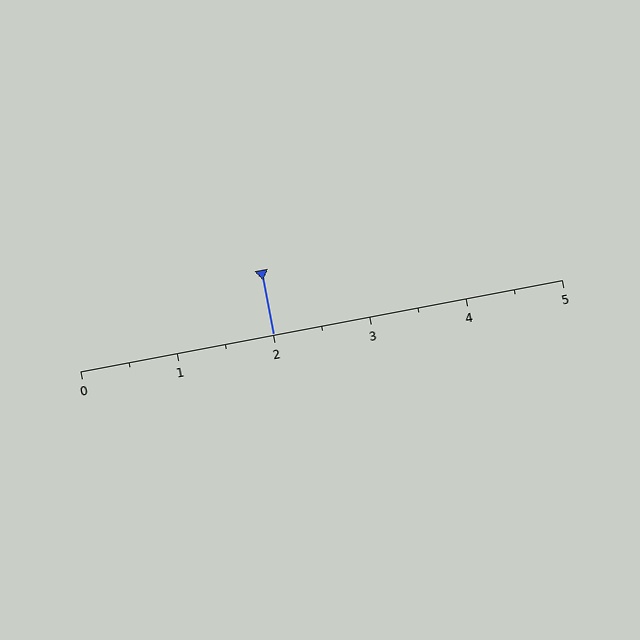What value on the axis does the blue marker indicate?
The marker indicates approximately 2.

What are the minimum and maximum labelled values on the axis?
The axis runs from 0 to 5.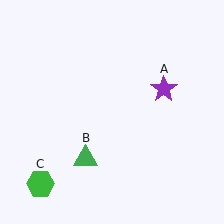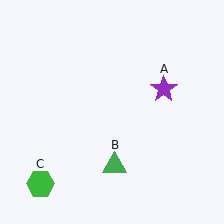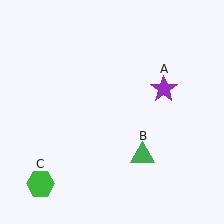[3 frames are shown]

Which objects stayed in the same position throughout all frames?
Purple star (object A) and green hexagon (object C) remained stationary.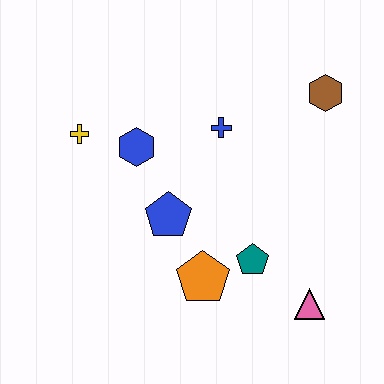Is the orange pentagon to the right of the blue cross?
No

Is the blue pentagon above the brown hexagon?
No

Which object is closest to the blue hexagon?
The yellow cross is closest to the blue hexagon.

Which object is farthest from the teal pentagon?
The yellow cross is farthest from the teal pentagon.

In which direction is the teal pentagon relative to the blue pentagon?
The teal pentagon is to the right of the blue pentagon.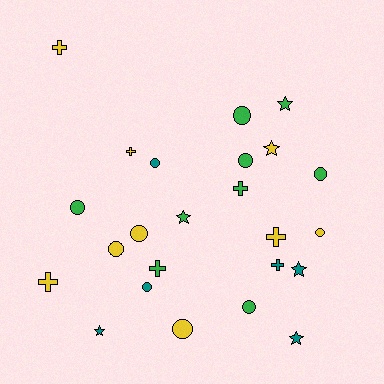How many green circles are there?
There are 5 green circles.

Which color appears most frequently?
Yellow, with 9 objects.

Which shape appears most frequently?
Circle, with 11 objects.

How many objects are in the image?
There are 24 objects.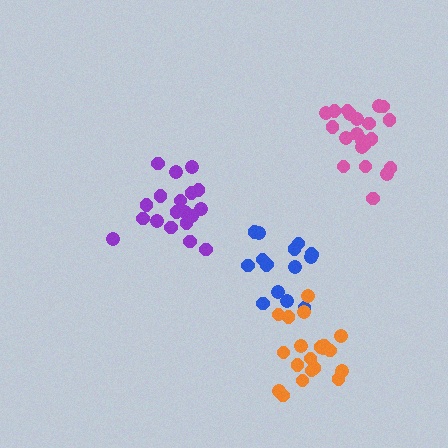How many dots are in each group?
Group 1: 20 dots, Group 2: 21 dots, Group 3: 16 dots, Group 4: 20 dots (77 total).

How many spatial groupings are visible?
There are 4 spatial groupings.